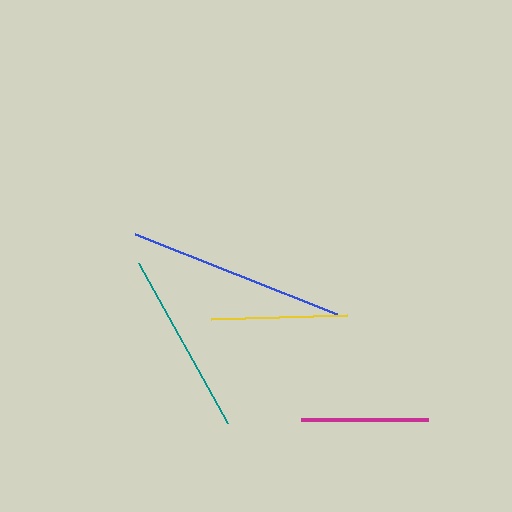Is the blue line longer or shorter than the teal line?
The blue line is longer than the teal line.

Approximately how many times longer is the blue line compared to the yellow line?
The blue line is approximately 1.6 times the length of the yellow line.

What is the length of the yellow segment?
The yellow segment is approximately 135 pixels long.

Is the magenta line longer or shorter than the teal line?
The teal line is longer than the magenta line.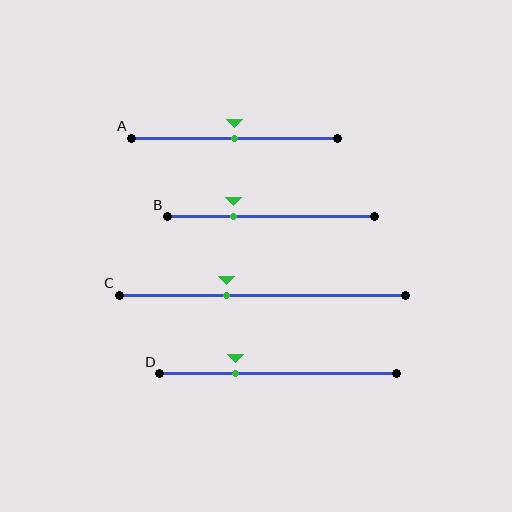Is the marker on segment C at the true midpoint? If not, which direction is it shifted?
No, the marker on segment C is shifted to the left by about 13% of the segment length.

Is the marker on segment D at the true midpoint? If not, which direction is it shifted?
No, the marker on segment D is shifted to the left by about 18% of the segment length.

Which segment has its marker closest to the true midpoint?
Segment A has its marker closest to the true midpoint.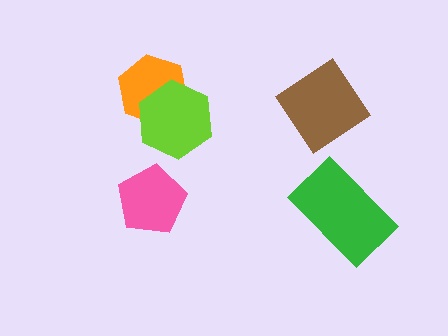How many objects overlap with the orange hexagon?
1 object overlaps with the orange hexagon.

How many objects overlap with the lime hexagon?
1 object overlaps with the lime hexagon.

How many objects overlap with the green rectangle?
0 objects overlap with the green rectangle.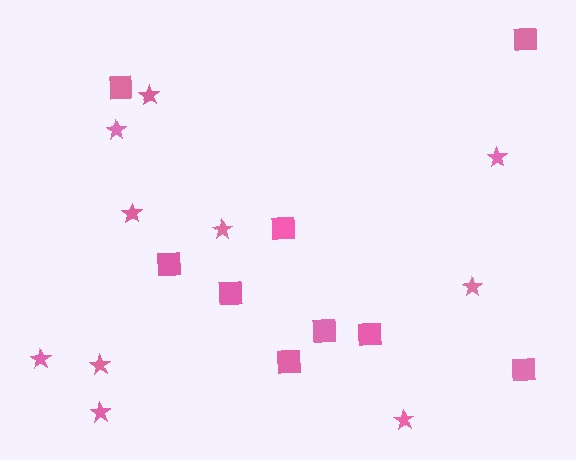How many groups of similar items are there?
There are 2 groups: one group of stars (10) and one group of squares (9).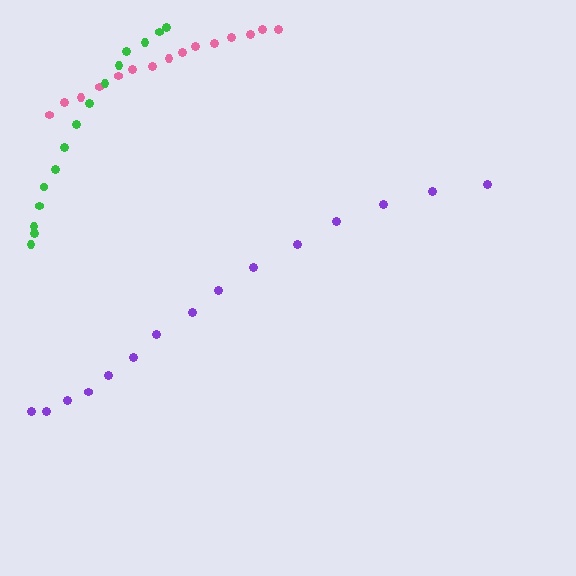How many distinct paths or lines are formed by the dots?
There are 3 distinct paths.